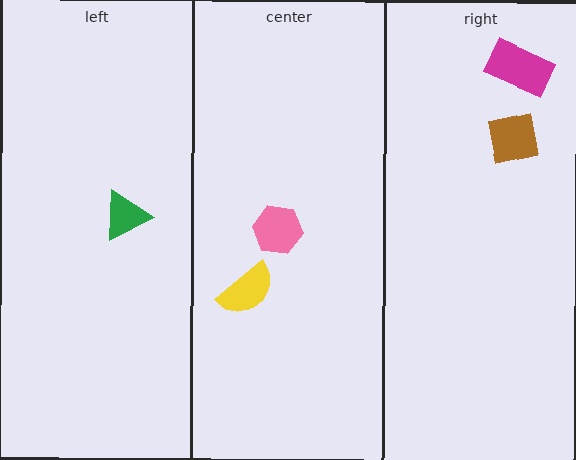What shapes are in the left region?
The green triangle.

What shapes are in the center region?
The pink hexagon, the yellow semicircle.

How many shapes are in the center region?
2.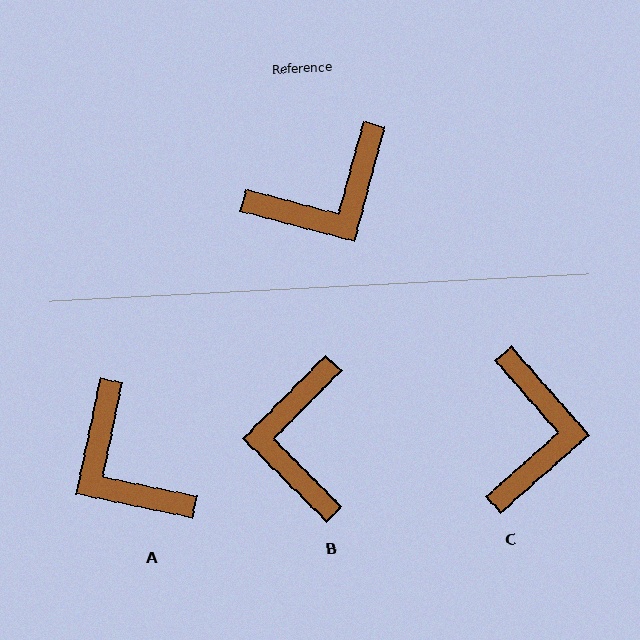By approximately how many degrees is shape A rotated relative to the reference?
Approximately 87 degrees clockwise.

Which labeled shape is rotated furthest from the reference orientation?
B, about 120 degrees away.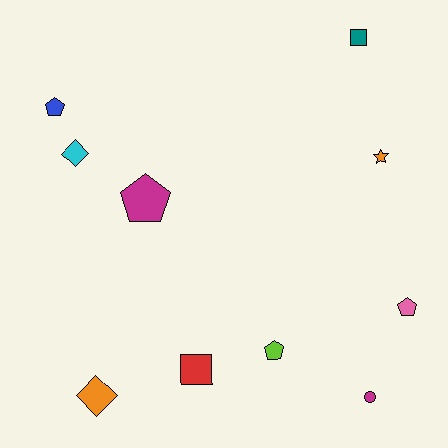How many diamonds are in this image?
There are 2 diamonds.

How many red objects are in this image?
There is 1 red object.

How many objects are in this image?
There are 10 objects.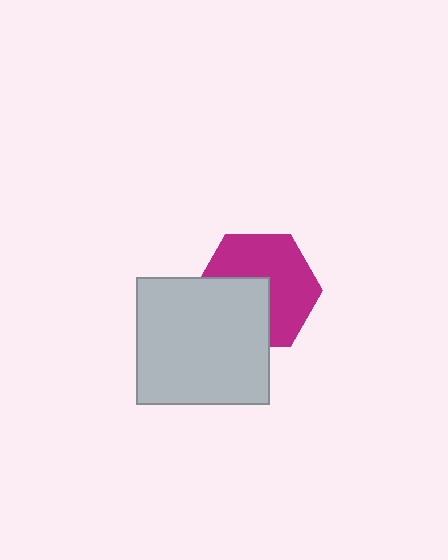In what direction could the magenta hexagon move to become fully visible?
The magenta hexagon could move toward the upper-right. That would shift it out from behind the light gray rectangle entirely.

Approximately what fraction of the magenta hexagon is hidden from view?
Roughly 39% of the magenta hexagon is hidden behind the light gray rectangle.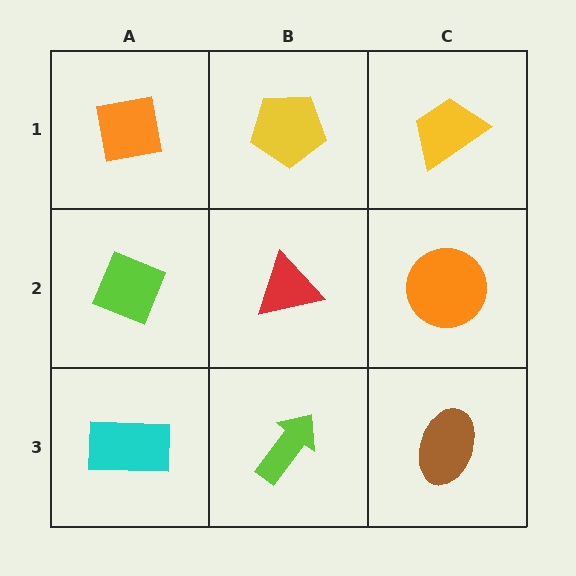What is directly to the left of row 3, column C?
A lime arrow.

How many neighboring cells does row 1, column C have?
2.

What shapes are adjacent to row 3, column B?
A red triangle (row 2, column B), a cyan rectangle (row 3, column A), a brown ellipse (row 3, column C).